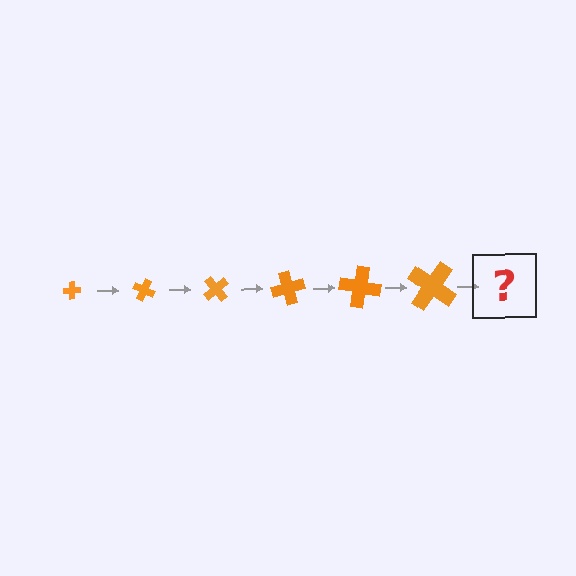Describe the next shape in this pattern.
It should be a cross, larger than the previous one and rotated 150 degrees from the start.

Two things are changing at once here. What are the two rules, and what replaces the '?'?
The two rules are that the cross grows larger each step and it rotates 25 degrees each step. The '?' should be a cross, larger than the previous one and rotated 150 degrees from the start.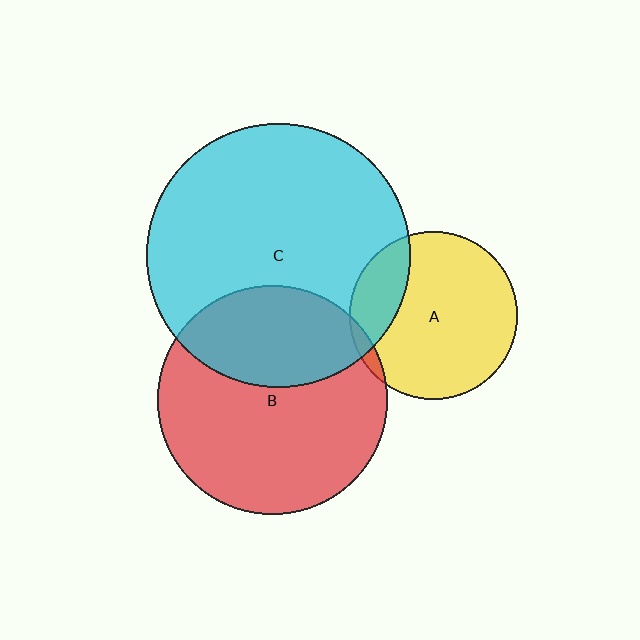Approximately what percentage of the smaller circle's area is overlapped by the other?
Approximately 20%.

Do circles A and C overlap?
Yes.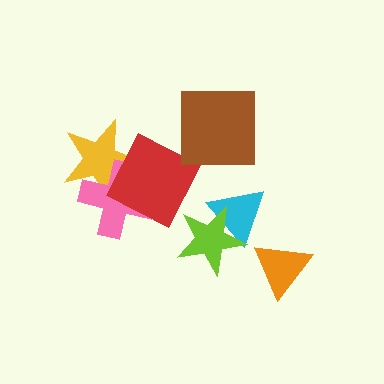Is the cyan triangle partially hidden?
Yes, it is partially covered by another shape.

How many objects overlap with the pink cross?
2 objects overlap with the pink cross.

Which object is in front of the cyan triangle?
The lime star is in front of the cyan triangle.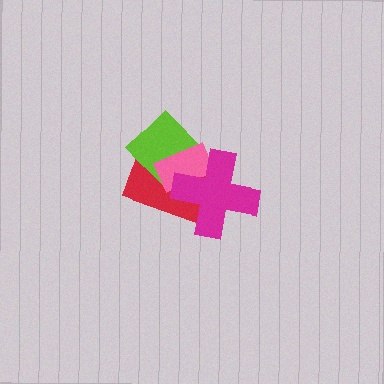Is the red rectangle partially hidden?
Yes, it is partially covered by another shape.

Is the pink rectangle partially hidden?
Yes, it is partially covered by another shape.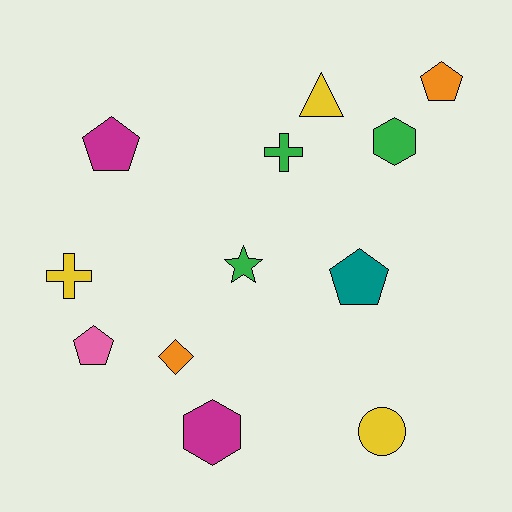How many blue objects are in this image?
There are no blue objects.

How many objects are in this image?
There are 12 objects.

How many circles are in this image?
There is 1 circle.